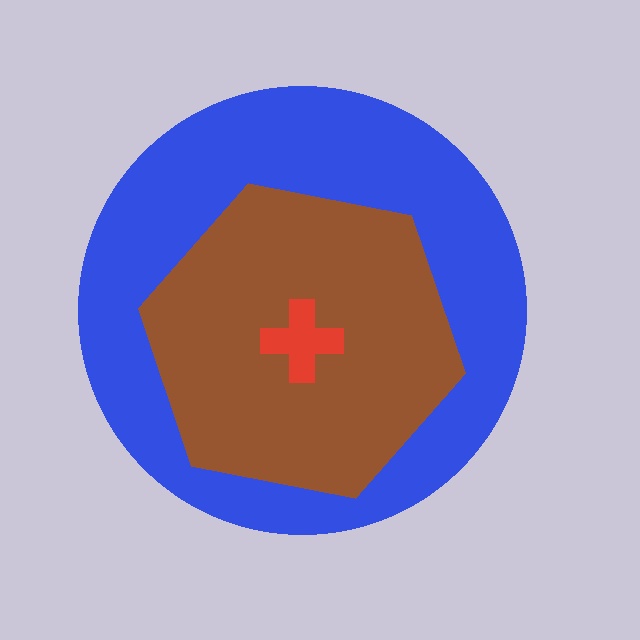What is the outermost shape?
The blue circle.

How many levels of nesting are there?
3.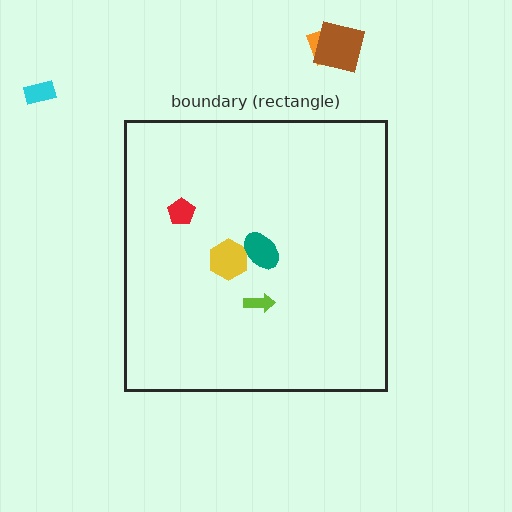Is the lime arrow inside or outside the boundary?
Inside.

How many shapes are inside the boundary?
4 inside, 3 outside.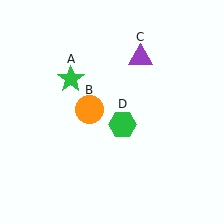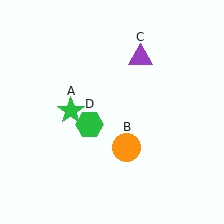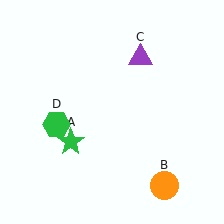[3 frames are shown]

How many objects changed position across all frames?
3 objects changed position: green star (object A), orange circle (object B), green hexagon (object D).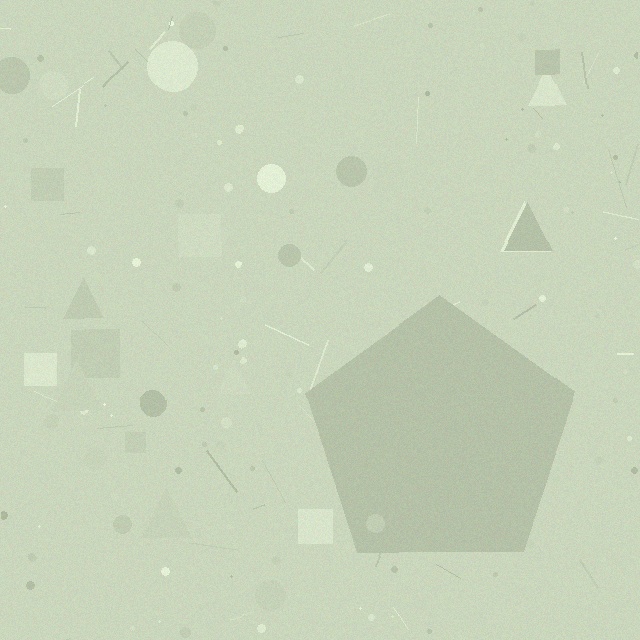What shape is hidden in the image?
A pentagon is hidden in the image.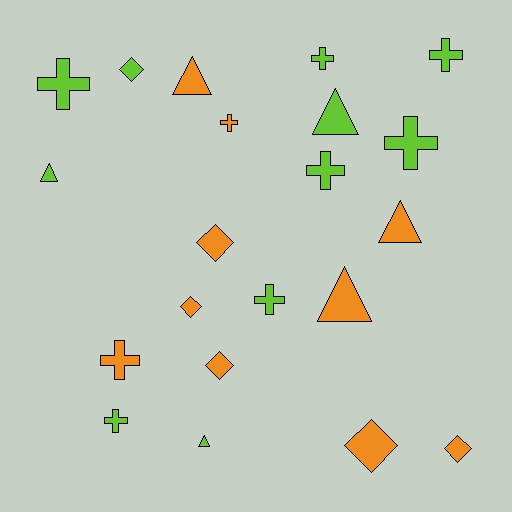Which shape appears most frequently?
Cross, with 9 objects.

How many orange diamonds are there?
There are 5 orange diamonds.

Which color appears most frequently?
Lime, with 11 objects.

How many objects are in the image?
There are 21 objects.